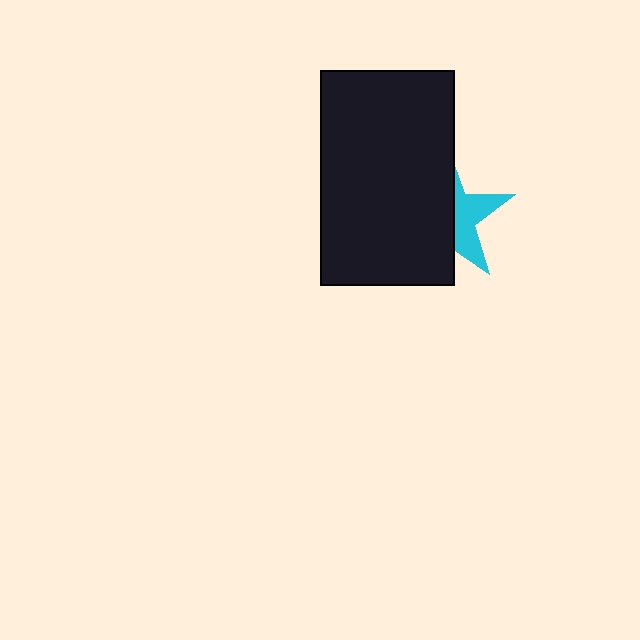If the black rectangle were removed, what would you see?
You would see the complete cyan star.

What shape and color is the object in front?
The object in front is a black rectangle.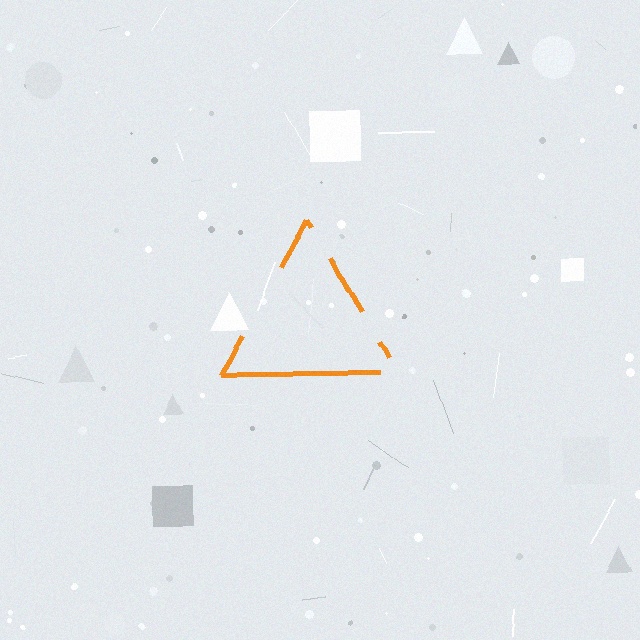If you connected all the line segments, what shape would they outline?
They would outline a triangle.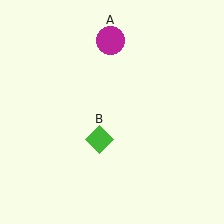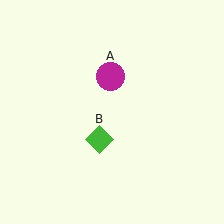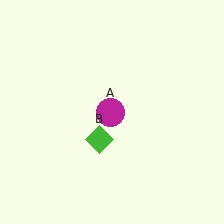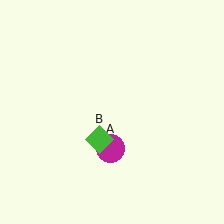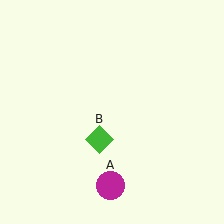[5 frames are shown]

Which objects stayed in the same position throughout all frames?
Green diamond (object B) remained stationary.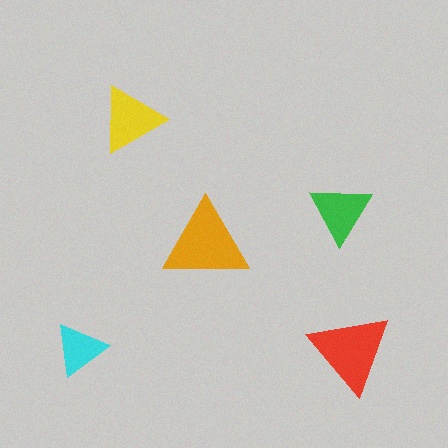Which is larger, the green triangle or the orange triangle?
The orange one.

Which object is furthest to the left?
The cyan triangle is leftmost.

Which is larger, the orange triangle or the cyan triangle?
The orange one.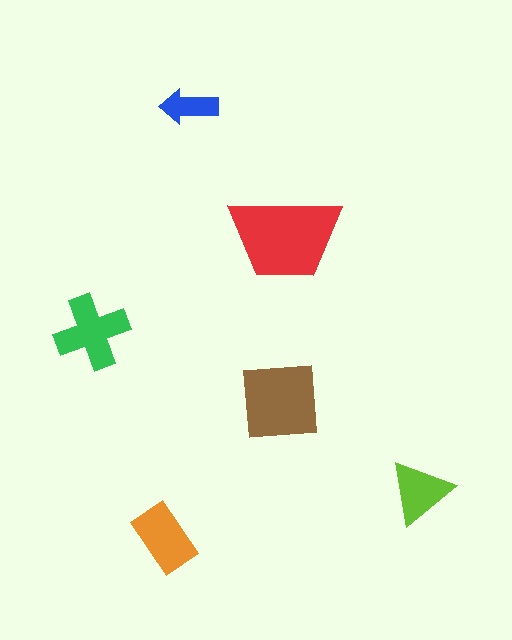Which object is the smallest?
The blue arrow.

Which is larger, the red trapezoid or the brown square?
The red trapezoid.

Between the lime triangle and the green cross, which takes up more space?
The green cross.